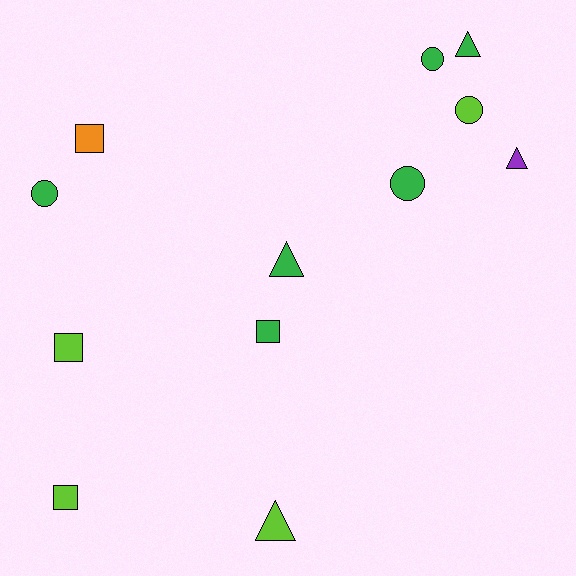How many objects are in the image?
There are 12 objects.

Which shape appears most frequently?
Triangle, with 4 objects.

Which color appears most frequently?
Green, with 6 objects.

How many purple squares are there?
There are no purple squares.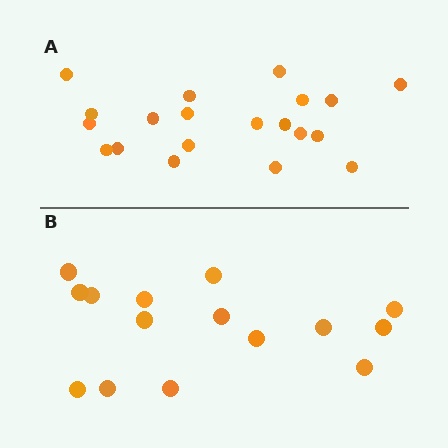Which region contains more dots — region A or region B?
Region A (the top region) has more dots.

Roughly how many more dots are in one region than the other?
Region A has about 5 more dots than region B.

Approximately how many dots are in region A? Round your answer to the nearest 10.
About 20 dots.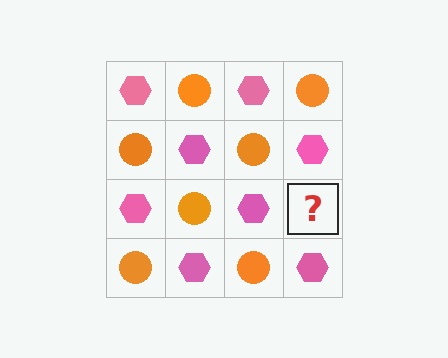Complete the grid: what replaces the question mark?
The question mark should be replaced with an orange circle.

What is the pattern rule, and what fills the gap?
The rule is that it alternates pink hexagon and orange circle in a checkerboard pattern. The gap should be filled with an orange circle.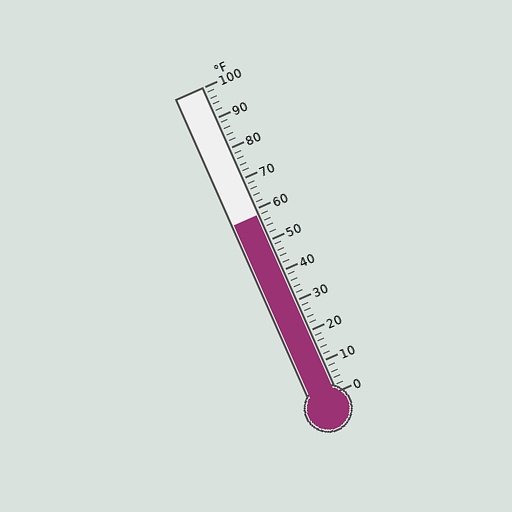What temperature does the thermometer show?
The thermometer shows approximately 58°F.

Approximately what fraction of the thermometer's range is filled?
The thermometer is filled to approximately 60% of its range.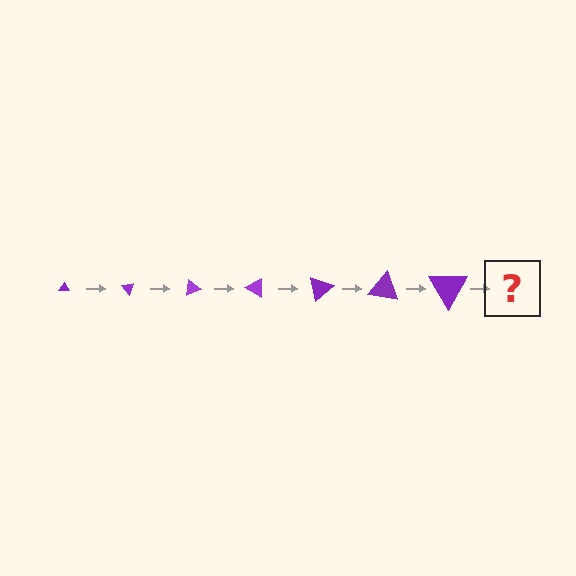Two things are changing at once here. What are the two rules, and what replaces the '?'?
The two rules are that the triangle grows larger each step and it rotates 50 degrees each step. The '?' should be a triangle, larger than the previous one and rotated 350 degrees from the start.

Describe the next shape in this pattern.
It should be a triangle, larger than the previous one and rotated 350 degrees from the start.